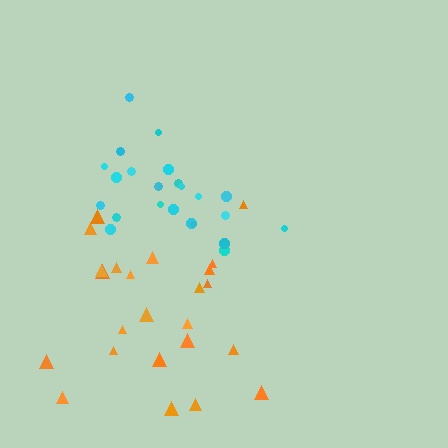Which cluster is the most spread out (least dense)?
Orange.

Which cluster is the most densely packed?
Cyan.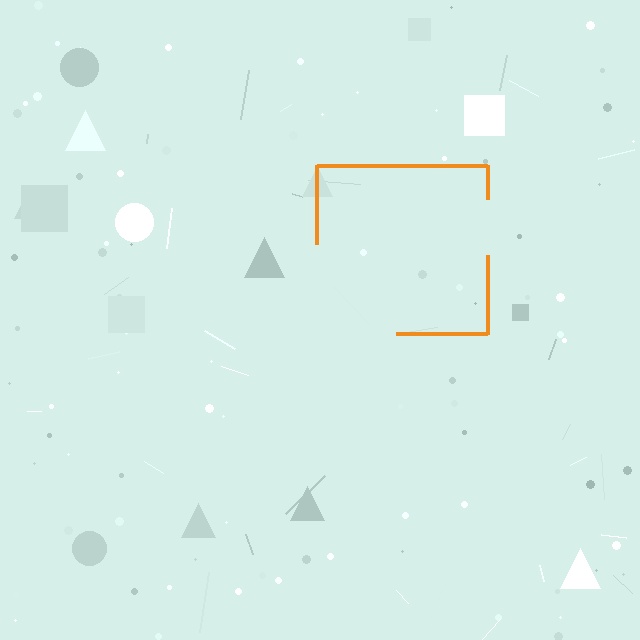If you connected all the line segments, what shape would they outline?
They would outline a square.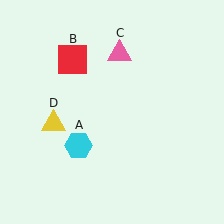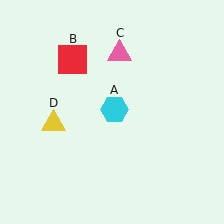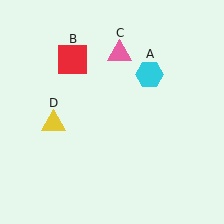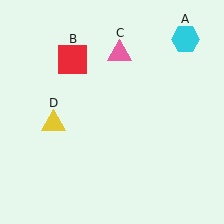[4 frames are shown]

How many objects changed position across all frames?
1 object changed position: cyan hexagon (object A).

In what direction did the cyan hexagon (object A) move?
The cyan hexagon (object A) moved up and to the right.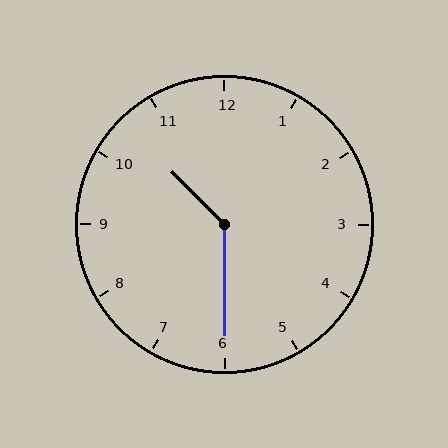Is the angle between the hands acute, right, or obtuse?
It is obtuse.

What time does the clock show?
10:30.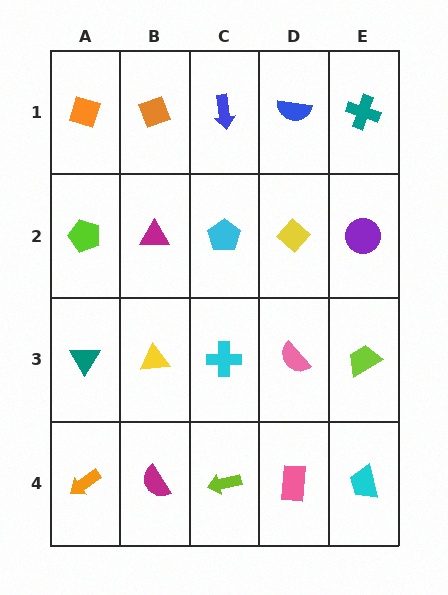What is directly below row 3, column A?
An orange arrow.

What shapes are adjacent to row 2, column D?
A blue semicircle (row 1, column D), a pink semicircle (row 3, column D), a cyan pentagon (row 2, column C), a purple circle (row 2, column E).